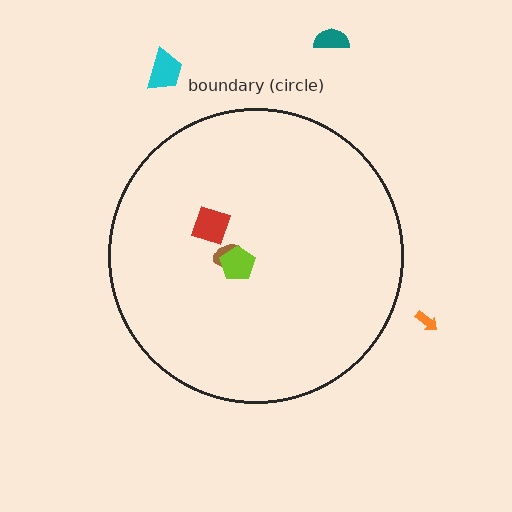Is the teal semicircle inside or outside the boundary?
Outside.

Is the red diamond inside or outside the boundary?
Inside.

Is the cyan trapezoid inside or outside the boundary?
Outside.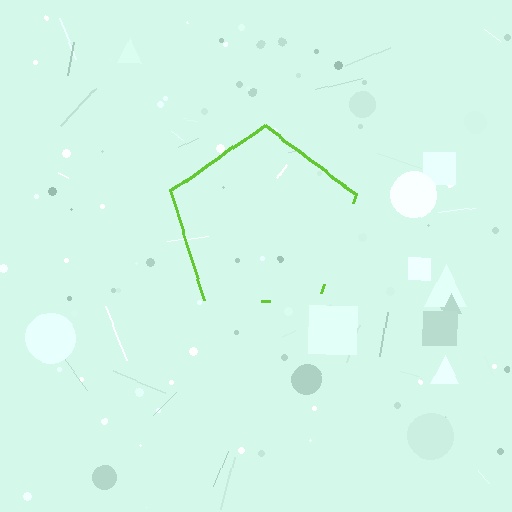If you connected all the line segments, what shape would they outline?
They would outline a pentagon.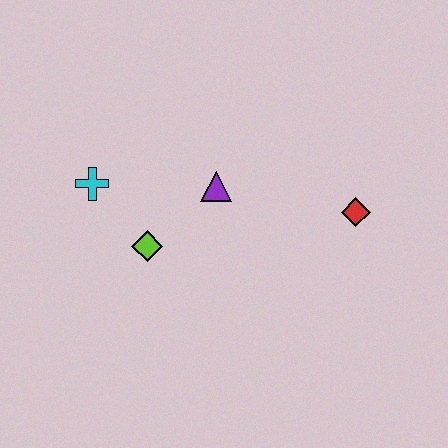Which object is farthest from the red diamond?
The cyan cross is farthest from the red diamond.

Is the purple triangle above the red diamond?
Yes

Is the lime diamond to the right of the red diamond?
No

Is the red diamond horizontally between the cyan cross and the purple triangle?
No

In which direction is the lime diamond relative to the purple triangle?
The lime diamond is to the left of the purple triangle.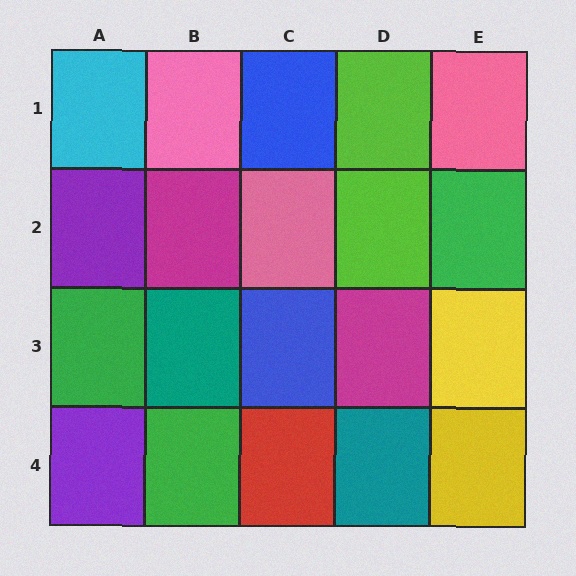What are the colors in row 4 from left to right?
Purple, green, red, teal, yellow.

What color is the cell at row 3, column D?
Magenta.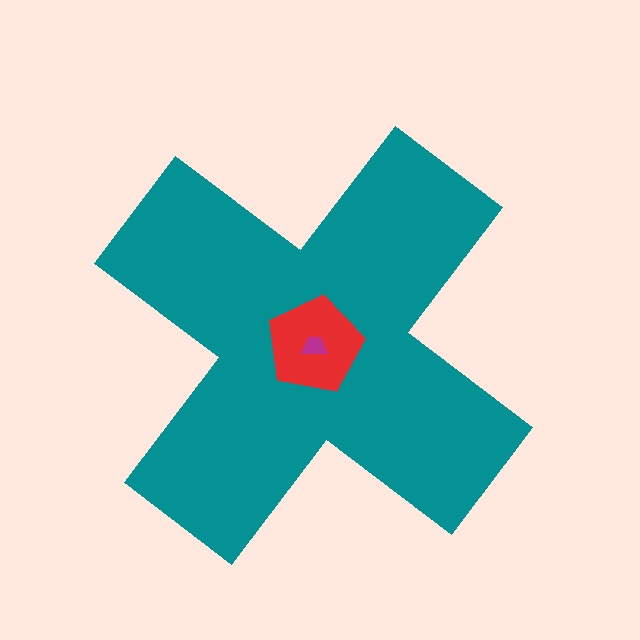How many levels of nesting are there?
3.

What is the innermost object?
The magenta trapezoid.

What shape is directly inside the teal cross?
The red pentagon.